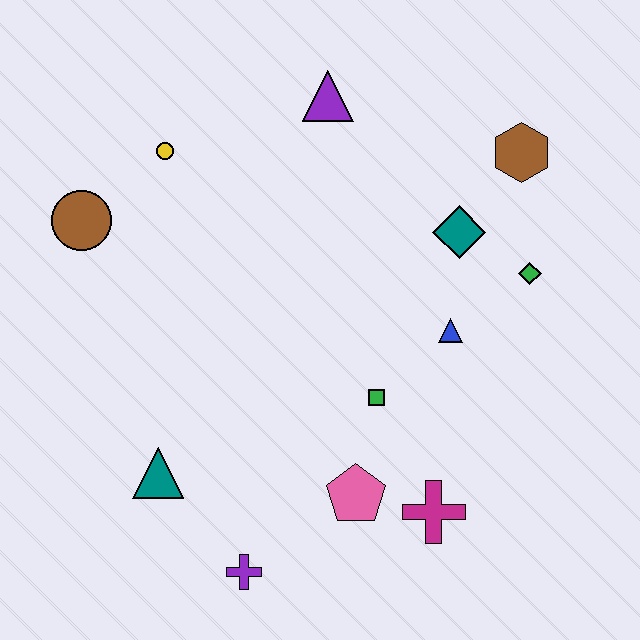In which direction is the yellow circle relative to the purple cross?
The yellow circle is above the purple cross.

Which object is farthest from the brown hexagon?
The purple cross is farthest from the brown hexagon.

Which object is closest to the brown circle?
The yellow circle is closest to the brown circle.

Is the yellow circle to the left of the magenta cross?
Yes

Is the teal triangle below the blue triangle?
Yes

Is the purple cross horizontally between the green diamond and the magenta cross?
No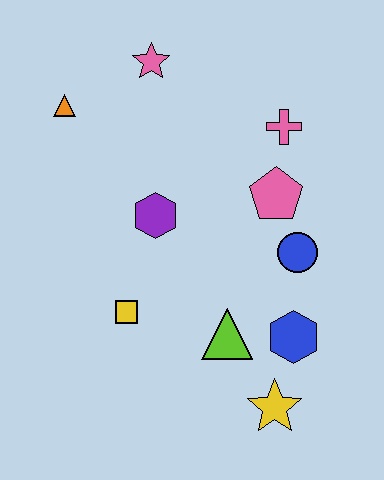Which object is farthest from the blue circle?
The orange triangle is farthest from the blue circle.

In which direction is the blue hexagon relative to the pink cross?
The blue hexagon is below the pink cross.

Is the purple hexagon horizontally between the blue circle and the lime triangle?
No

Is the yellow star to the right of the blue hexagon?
No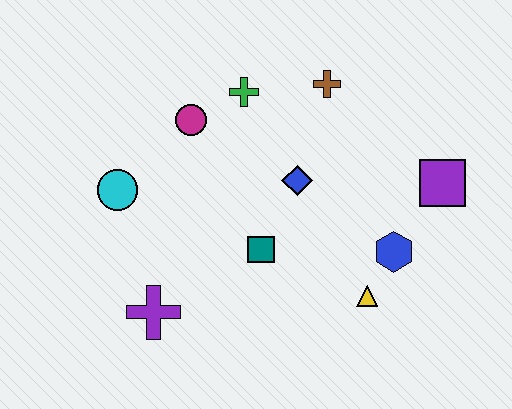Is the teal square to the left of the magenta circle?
No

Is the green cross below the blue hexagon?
No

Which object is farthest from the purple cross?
The purple square is farthest from the purple cross.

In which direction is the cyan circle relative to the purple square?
The cyan circle is to the left of the purple square.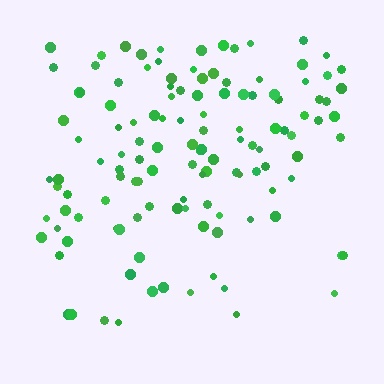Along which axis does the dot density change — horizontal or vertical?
Vertical.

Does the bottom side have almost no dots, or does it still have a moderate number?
Still a moderate number, just noticeably fewer than the top.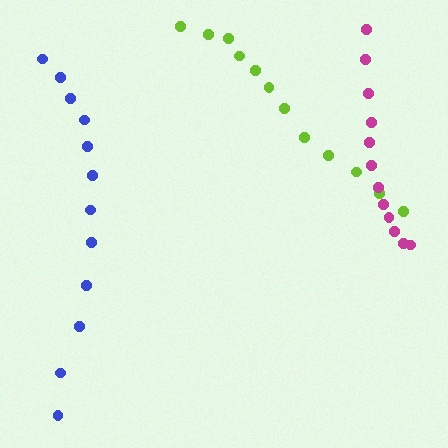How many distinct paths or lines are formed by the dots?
There are 3 distinct paths.